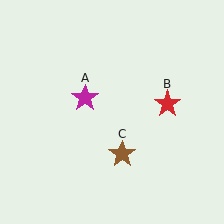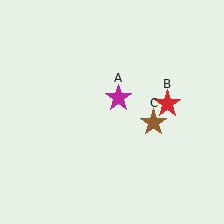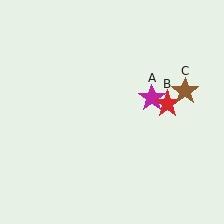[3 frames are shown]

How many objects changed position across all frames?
2 objects changed position: magenta star (object A), brown star (object C).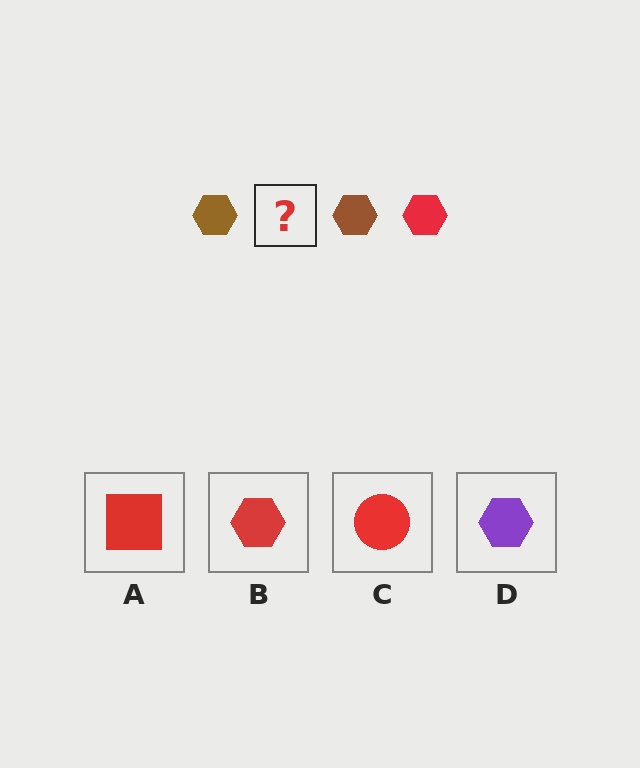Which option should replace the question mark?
Option B.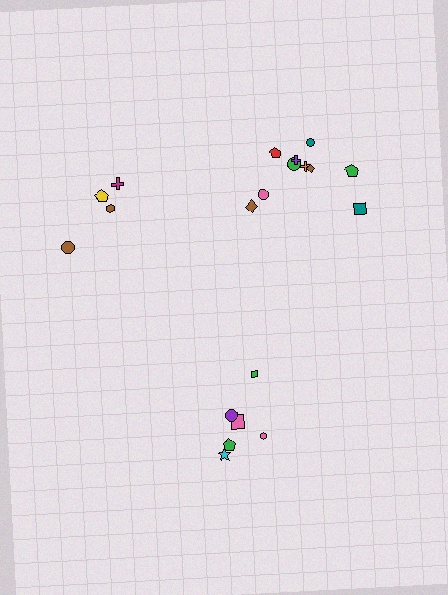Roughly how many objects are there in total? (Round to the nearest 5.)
Roughly 20 objects in total.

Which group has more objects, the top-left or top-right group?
The top-right group.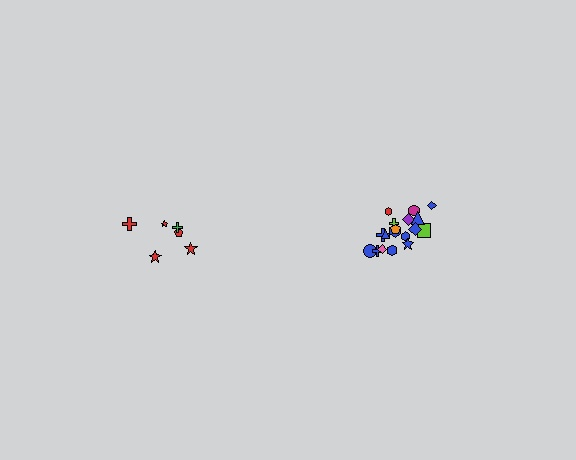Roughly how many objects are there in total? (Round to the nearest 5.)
Roughly 25 objects in total.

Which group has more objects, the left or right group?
The right group.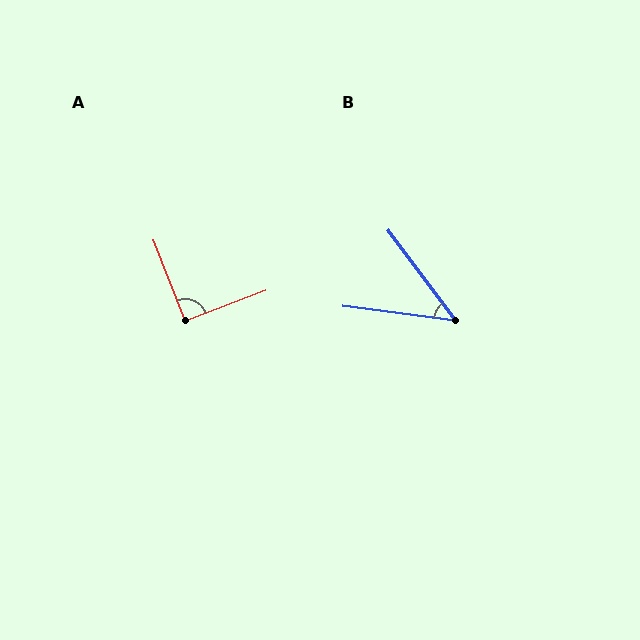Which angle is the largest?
A, at approximately 91 degrees.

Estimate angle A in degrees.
Approximately 91 degrees.